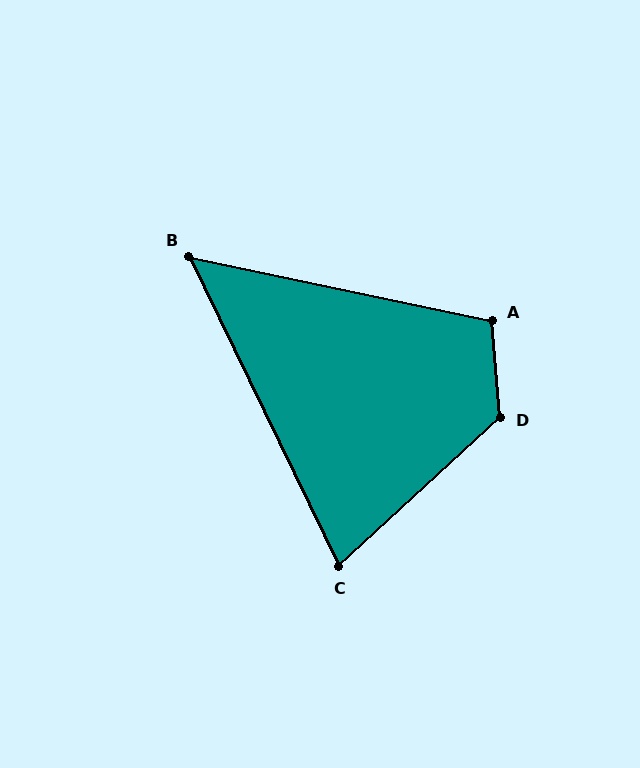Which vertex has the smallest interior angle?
B, at approximately 52 degrees.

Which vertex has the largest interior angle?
D, at approximately 128 degrees.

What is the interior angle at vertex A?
Approximately 107 degrees (obtuse).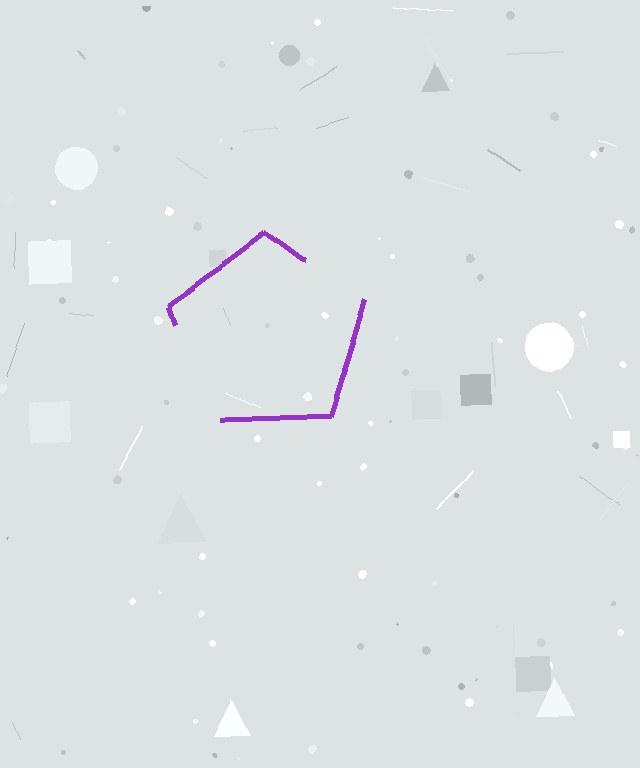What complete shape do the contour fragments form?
The contour fragments form a pentagon.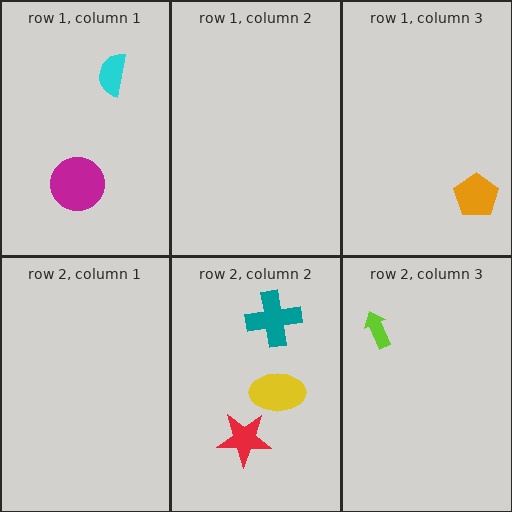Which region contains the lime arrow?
The row 2, column 3 region.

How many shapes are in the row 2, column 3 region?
1.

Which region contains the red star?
The row 2, column 2 region.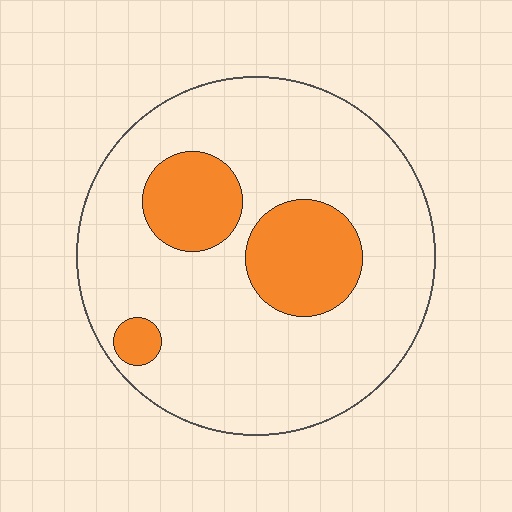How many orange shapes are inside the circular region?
3.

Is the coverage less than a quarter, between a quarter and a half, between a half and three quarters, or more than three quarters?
Less than a quarter.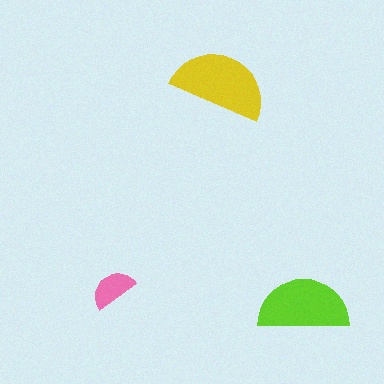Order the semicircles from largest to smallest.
the yellow one, the lime one, the pink one.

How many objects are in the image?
There are 3 objects in the image.